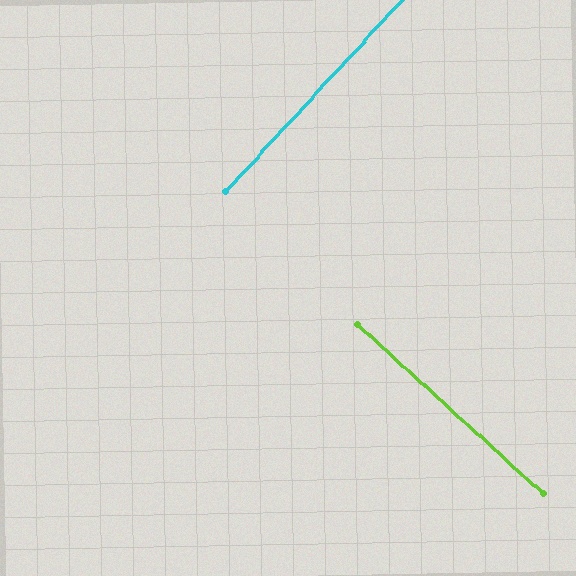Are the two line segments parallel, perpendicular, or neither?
Perpendicular — they meet at approximately 90°.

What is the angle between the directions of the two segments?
Approximately 90 degrees.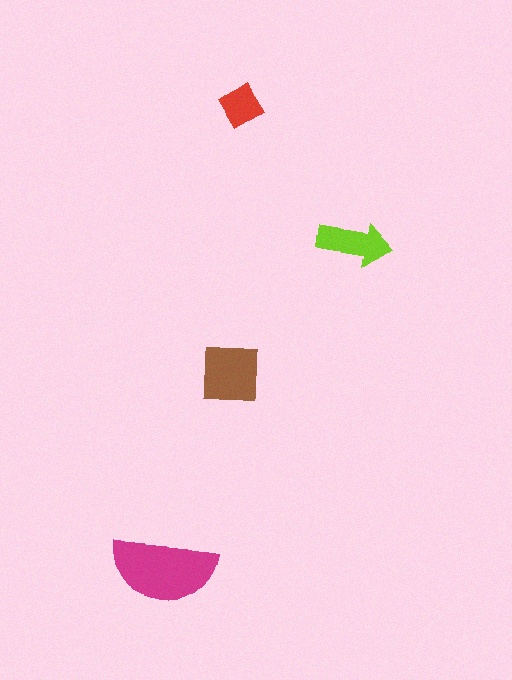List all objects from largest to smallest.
The magenta semicircle, the brown square, the lime arrow, the red diamond.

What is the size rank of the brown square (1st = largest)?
2nd.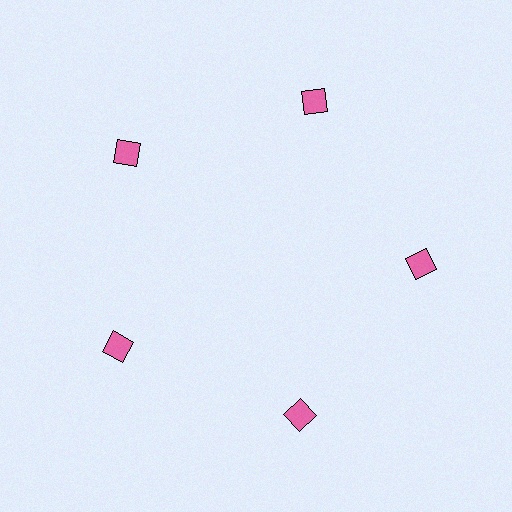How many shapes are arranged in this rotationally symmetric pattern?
There are 5 shapes, arranged in 5 groups of 1.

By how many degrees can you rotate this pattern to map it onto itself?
The pattern maps onto itself every 72 degrees of rotation.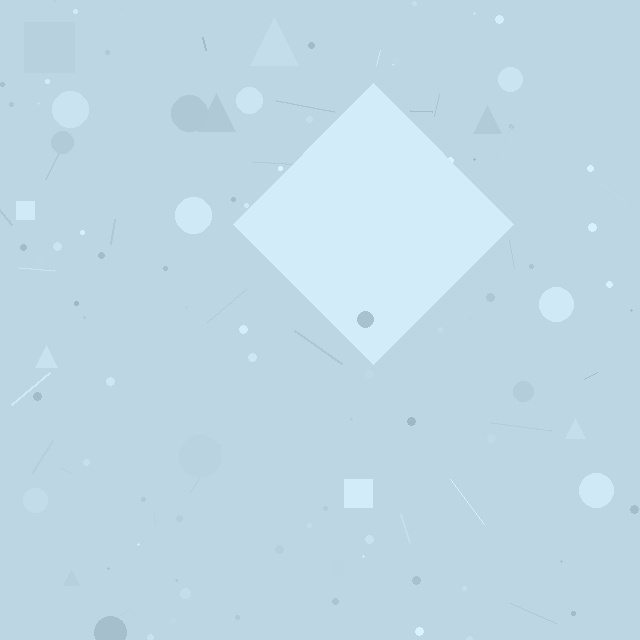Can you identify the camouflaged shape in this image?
The camouflaged shape is a diamond.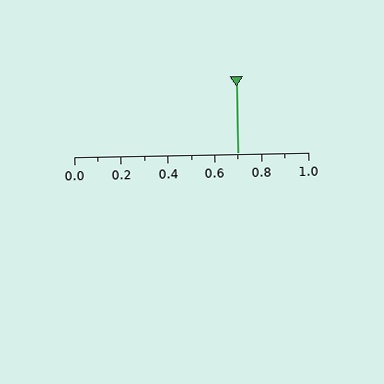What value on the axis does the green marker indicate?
The marker indicates approximately 0.7.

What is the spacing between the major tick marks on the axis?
The major ticks are spaced 0.2 apart.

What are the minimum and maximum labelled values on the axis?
The axis runs from 0.0 to 1.0.